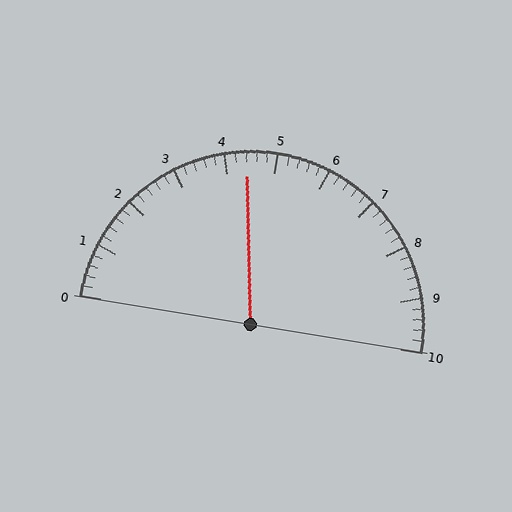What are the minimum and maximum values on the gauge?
The gauge ranges from 0 to 10.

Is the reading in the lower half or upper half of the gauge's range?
The reading is in the lower half of the range (0 to 10).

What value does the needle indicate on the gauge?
The needle indicates approximately 4.4.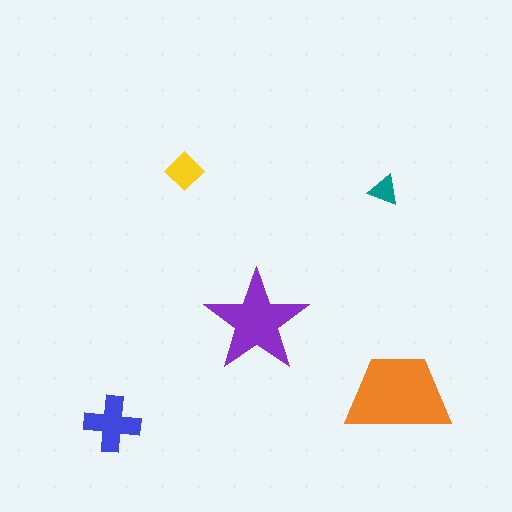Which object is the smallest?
The teal triangle.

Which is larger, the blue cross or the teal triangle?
The blue cross.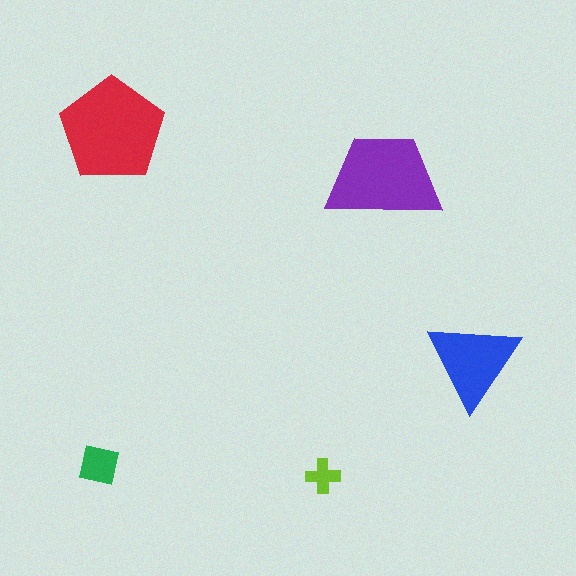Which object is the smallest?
The lime cross.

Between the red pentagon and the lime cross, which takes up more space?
The red pentagon.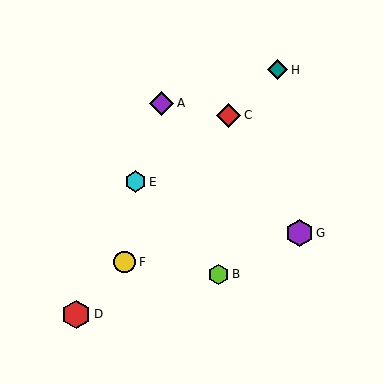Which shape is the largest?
The red hexagon (labeled D) is the largest.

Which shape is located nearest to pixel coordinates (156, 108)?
The purple diamond (labeled A) at (162, 103) is nearest to that location.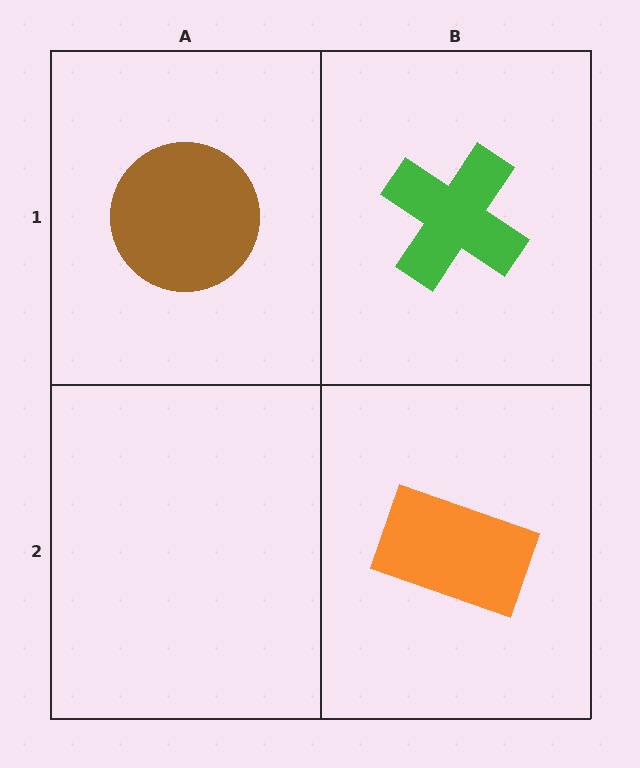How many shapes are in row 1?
2 shapes.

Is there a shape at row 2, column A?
No, that cell is empty.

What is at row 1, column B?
A green cross.